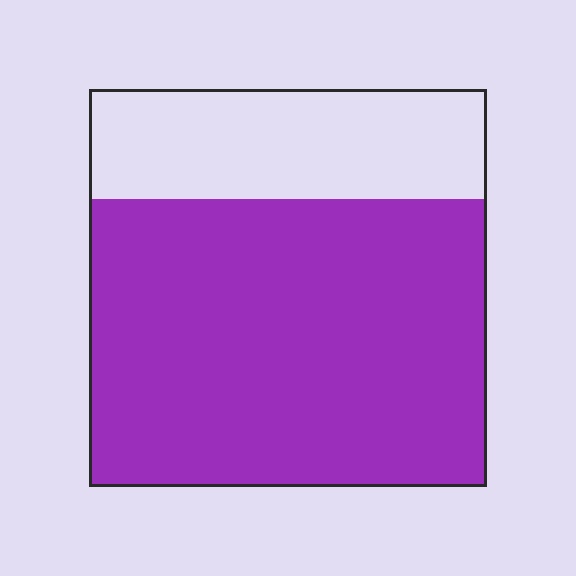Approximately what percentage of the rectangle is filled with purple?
Approximately 70%.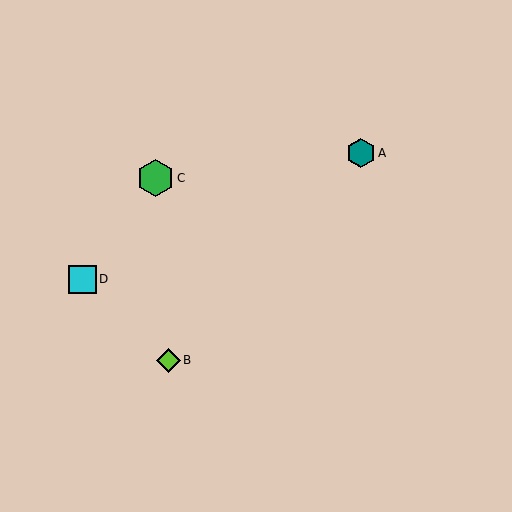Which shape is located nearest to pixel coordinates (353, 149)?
The teal hexagon (labeled A) at (361, 153) is nearest to that location.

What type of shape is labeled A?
Shape A is a teal hexagon.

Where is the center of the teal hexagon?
The center of the teal hexagon is at (361, 153).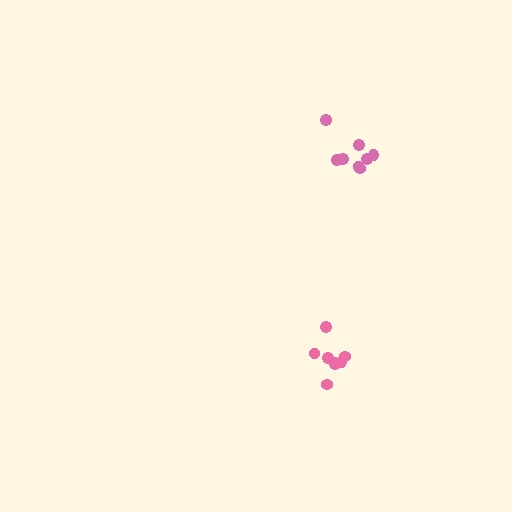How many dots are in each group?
Group 1: 8 dots, Group 2: 8 dots (16 total).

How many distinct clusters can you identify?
There are 2 distinct clusters.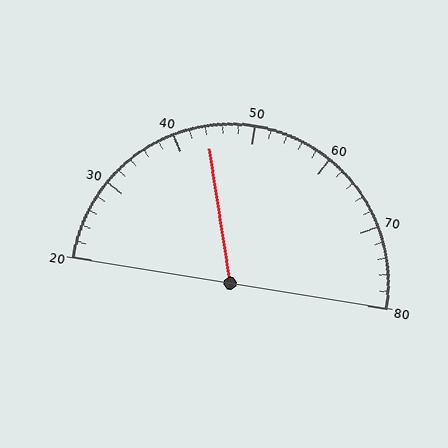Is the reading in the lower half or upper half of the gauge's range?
The reading is in the lower half of the range (20 to 80).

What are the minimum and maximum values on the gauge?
The gauge ranges from 20 to 80.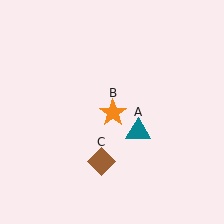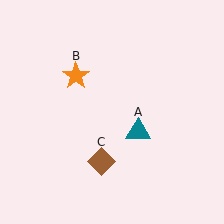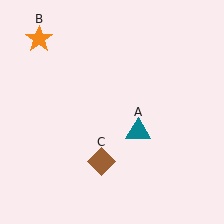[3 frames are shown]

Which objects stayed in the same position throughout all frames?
Teal triangle (object A) and brown diamond (object C) remained stationary.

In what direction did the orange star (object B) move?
The orange star (object B) moved up and to the left.